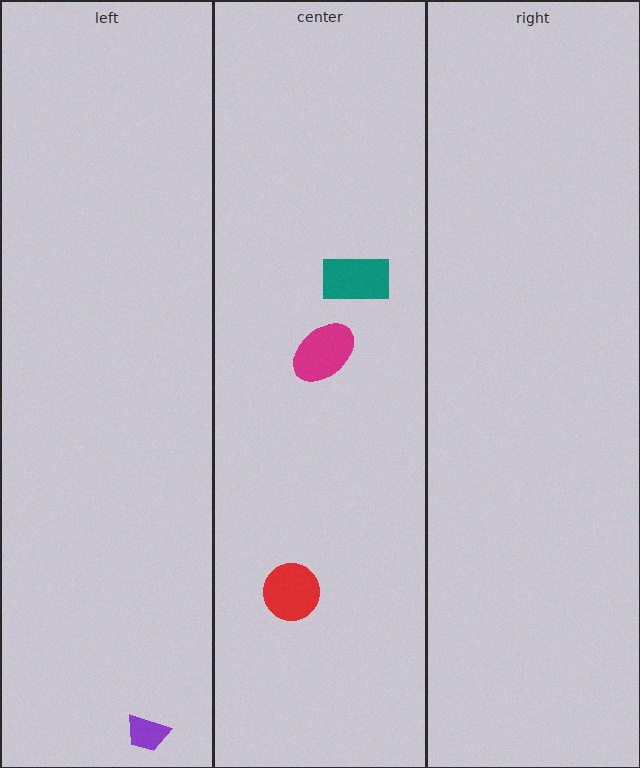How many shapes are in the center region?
3.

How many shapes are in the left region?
1.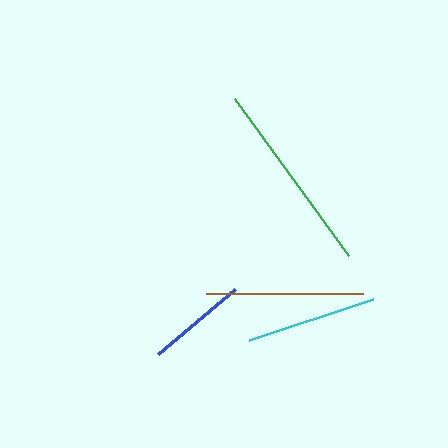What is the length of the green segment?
The green segment is approximately 194 pixels long.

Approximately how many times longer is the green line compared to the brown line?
The green line is approximately 1.2 times the length of the brown line.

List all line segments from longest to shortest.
From longest to shortest: green, brown, cyan, blue.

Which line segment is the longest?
The green line is the longest at approximately 194 pixels.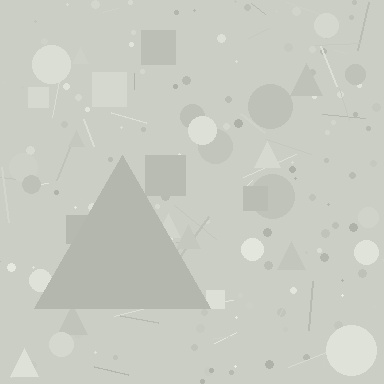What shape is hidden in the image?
A triangle is hidden in the image.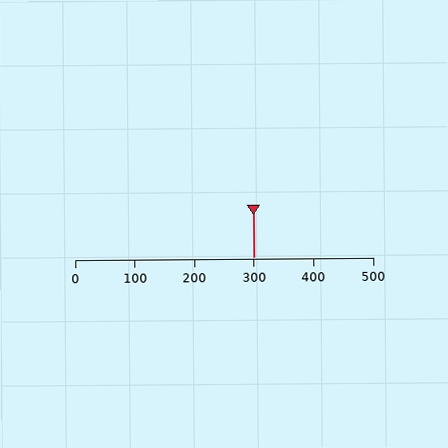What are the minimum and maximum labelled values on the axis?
The axis runs from 0 to 500.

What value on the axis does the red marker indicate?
The marker indicates approximately 300.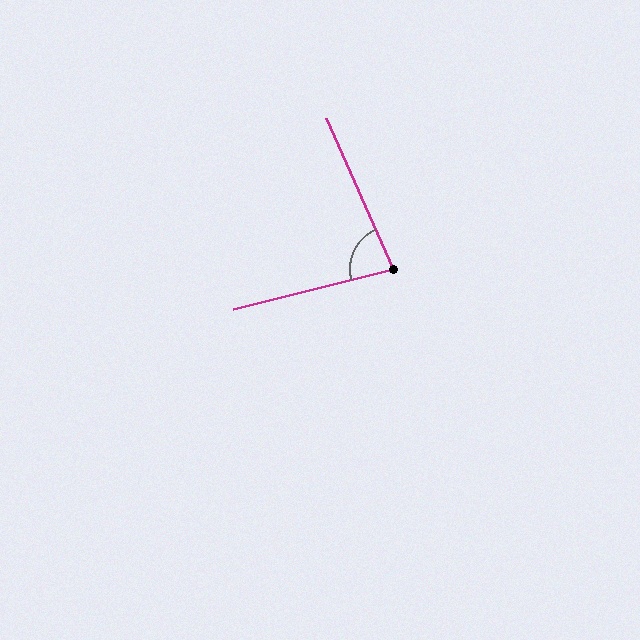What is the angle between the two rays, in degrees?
Approximately 80 degrees.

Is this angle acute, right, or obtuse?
It is acute.